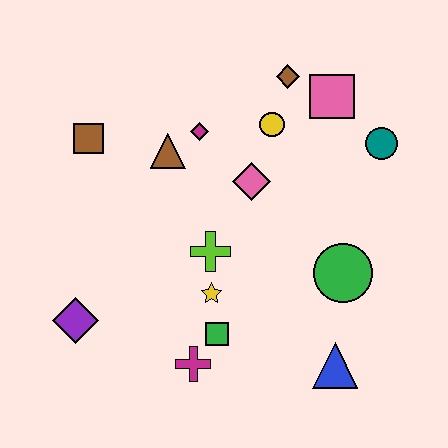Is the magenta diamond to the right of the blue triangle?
No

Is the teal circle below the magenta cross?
No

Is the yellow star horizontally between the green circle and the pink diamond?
No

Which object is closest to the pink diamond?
The yellow circle is closest to the pink diamond.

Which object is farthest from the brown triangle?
The blue triangle is farthest from the brown triangle.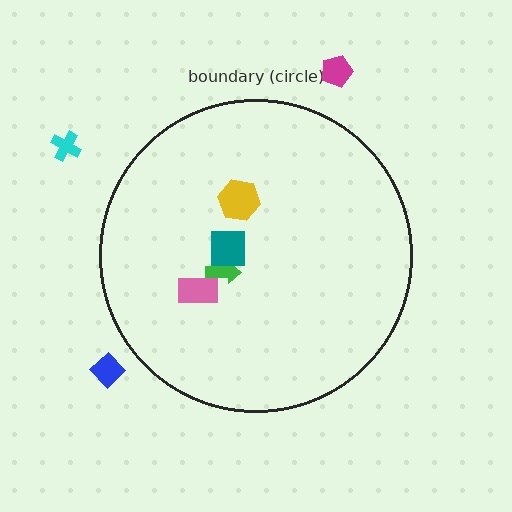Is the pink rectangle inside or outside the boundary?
Inside.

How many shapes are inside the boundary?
4 inside, 3 outside.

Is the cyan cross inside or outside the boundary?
Outside.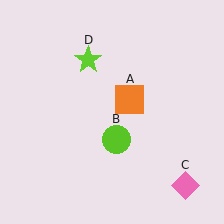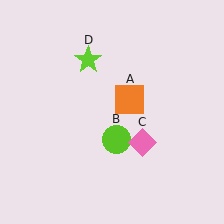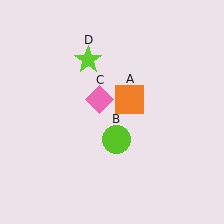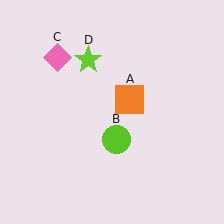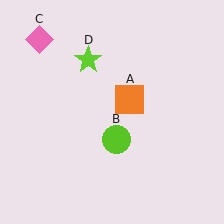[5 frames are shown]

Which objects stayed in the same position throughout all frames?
Orange square (object A) and lime circle (object B) and lime star (object D) remained stationary.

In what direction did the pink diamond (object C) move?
The pink diamond (object C) moved up and to the left.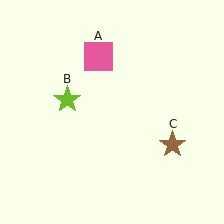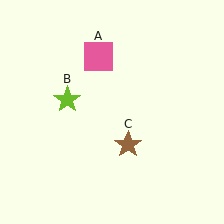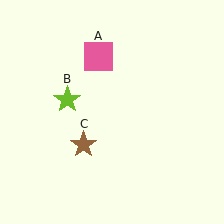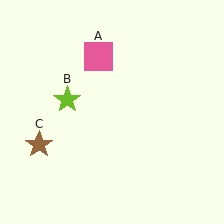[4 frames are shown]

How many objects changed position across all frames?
1 object changed position: brown star (object C).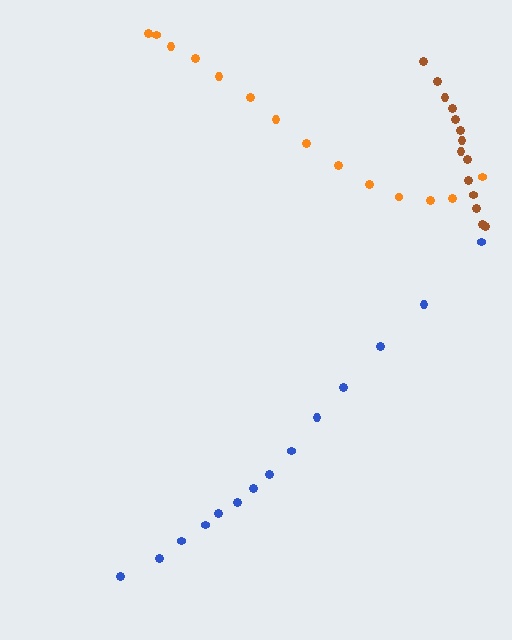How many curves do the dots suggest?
There are 3 distinct paths.